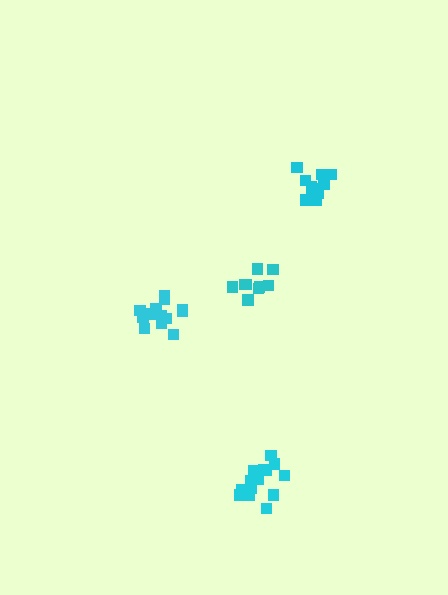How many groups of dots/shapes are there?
There are 4 groups.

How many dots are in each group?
Group 1: 9 dots, Group 2: 14 dots, Group 3: 11 dots, Group 4: 14 dots (48 total).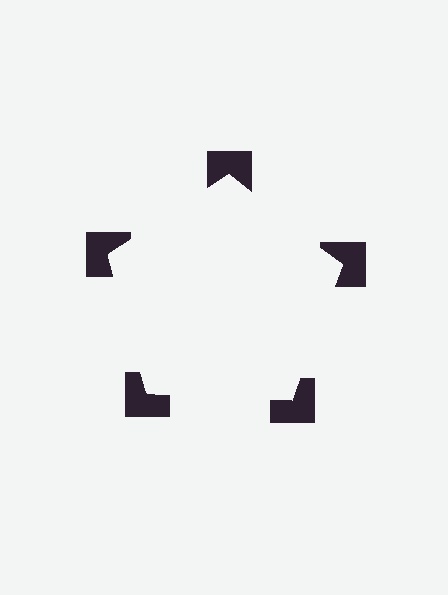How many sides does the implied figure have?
5 sides.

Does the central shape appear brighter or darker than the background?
It typically appears slightly brighter than the background, even though no actual brightness change is drawn.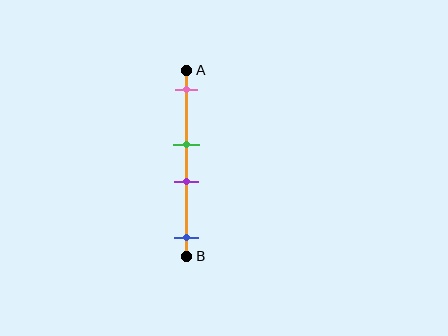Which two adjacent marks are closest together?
The green and purple marks are the closest adjacent pair.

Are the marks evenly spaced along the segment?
No, the marks are not evenly spaced.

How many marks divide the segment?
There are 4 marks dividing the segment.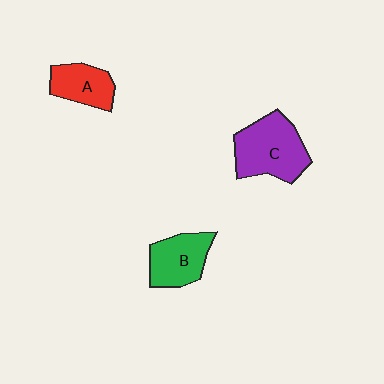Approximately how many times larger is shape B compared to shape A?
Approximately 1.2 times.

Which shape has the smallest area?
Shape A (red).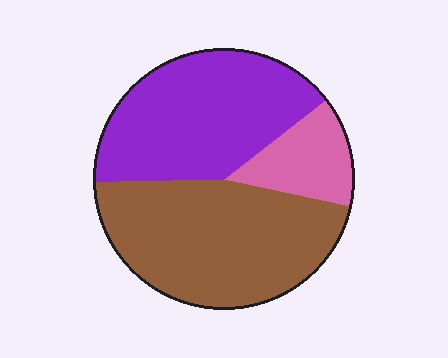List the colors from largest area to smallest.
From largest to smallest: brown, purple, pink.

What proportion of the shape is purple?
Purple covers around 40% of the shape.